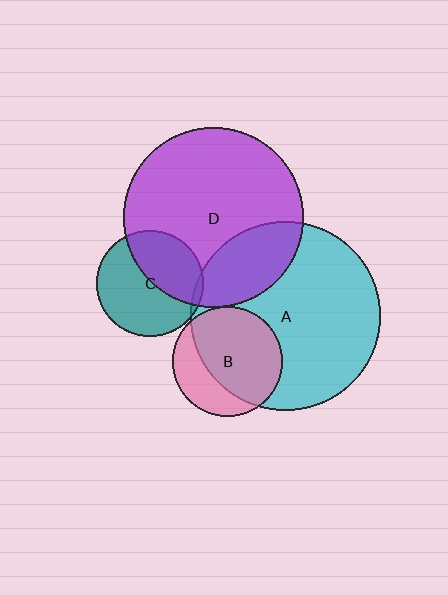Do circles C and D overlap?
Yes.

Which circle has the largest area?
Circle A (cyan).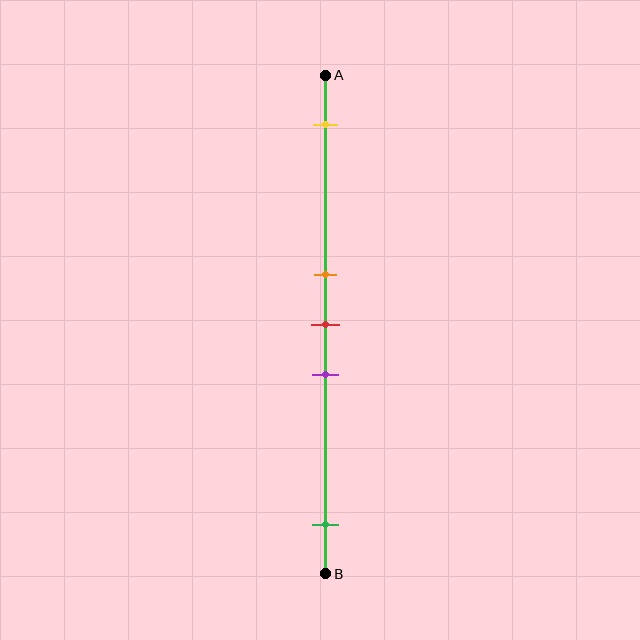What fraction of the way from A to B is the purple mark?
The purple mark is approximately 60% (0.6) of the way from A to B.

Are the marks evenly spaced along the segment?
No, the marks are not evenly spaced.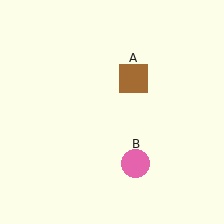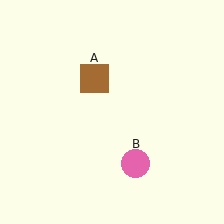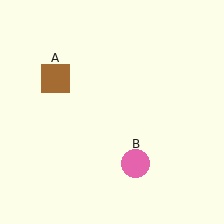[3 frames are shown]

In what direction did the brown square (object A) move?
The brown square (object A) moved left.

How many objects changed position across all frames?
1 object changed position: brown square (object A).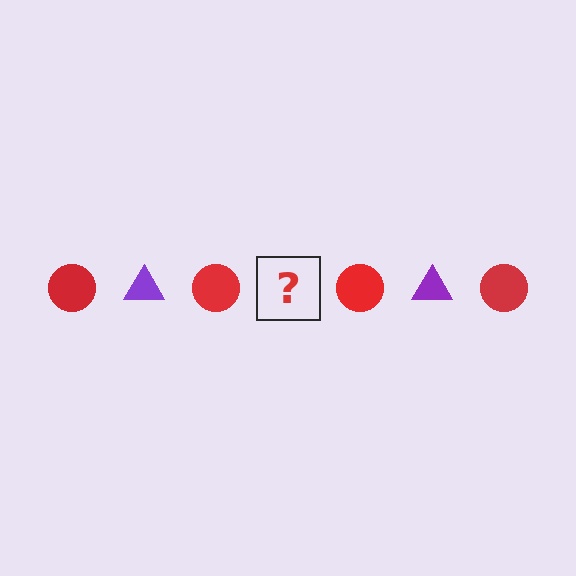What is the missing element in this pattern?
The missing element is a purple triangle.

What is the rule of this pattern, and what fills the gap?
The rule is that the pattern alternates between red circle and purple triangle. The gap should be filled with a purple triangle.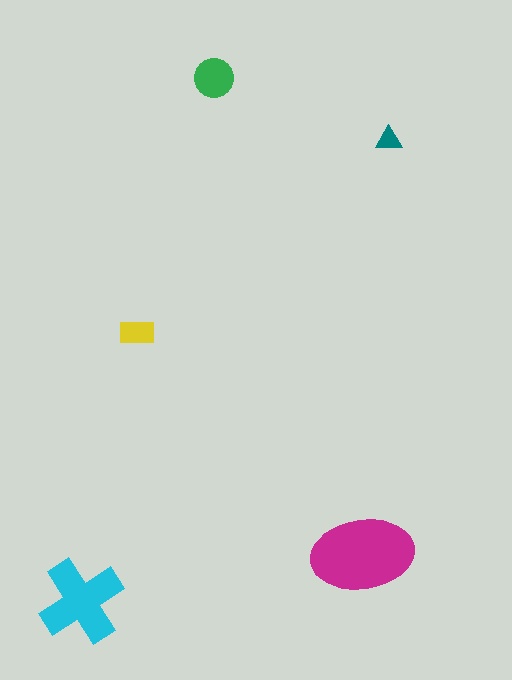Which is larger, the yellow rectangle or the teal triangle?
The yellow rectangle.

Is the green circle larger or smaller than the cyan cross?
Smaller.